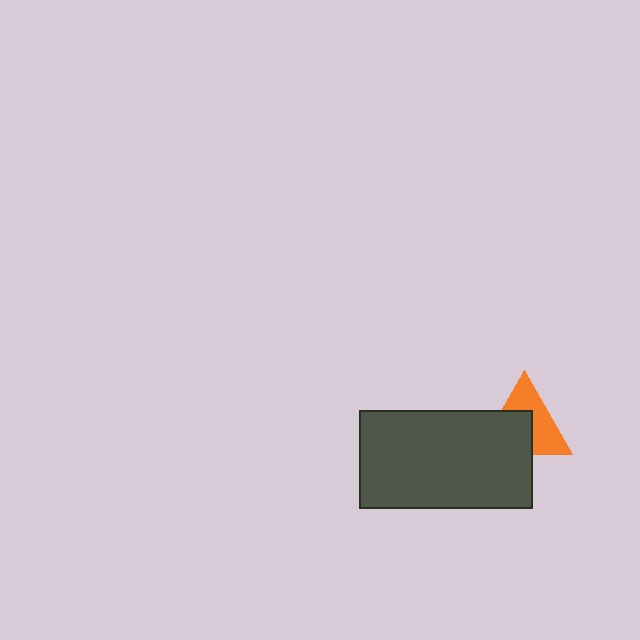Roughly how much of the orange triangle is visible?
About half of it is visible (roughly 51%).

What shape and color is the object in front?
The object in front is a dark gray rectangle.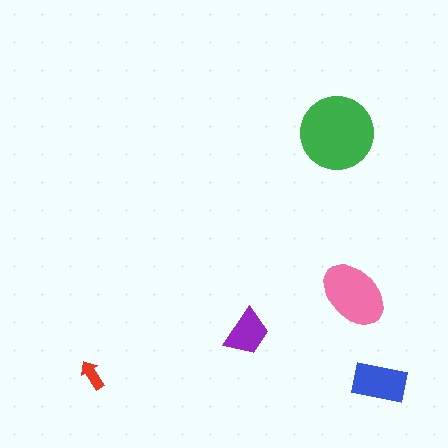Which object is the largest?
The green circle.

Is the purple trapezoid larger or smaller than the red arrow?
Larger.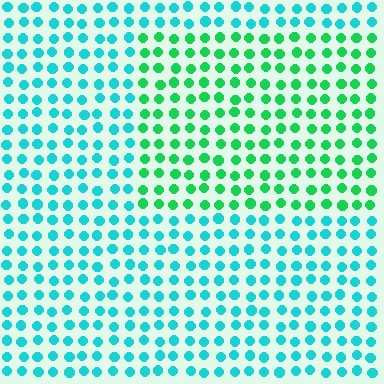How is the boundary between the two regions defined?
The boundary is defined purely by a slight shift in hue (about 40 degrees). Spacing, size, and orientation are identical on both sides.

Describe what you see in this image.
The image is filled with small cyan elements in a uniform arrangement. A rectangle-shaped region is visible where the elements are tinted to a slightly different hue, forming a subtle color boundary.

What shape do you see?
I see a rectangle.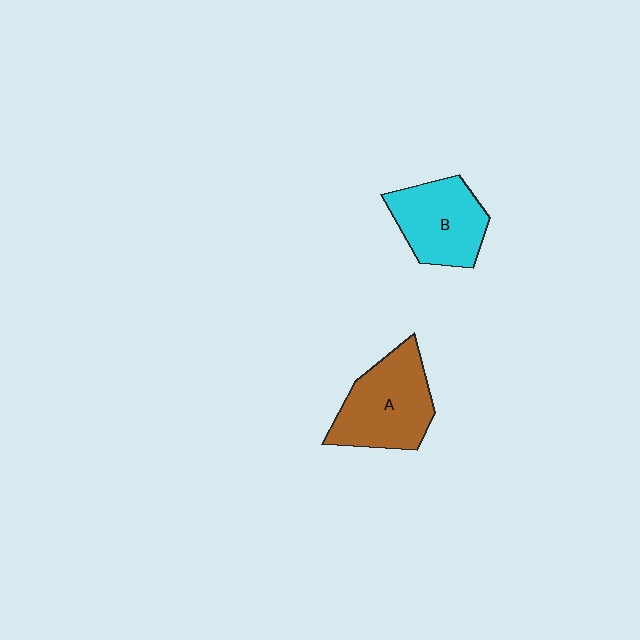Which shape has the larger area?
Shape A (brown).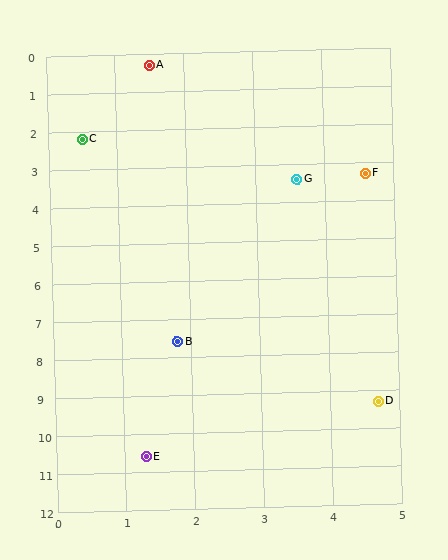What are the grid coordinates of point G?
Point G is at approximately (3.6, 3.4).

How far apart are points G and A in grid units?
Points G and A are about 3.7 grid units apart.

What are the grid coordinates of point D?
Point D is at approximately (4.7, 9.3).